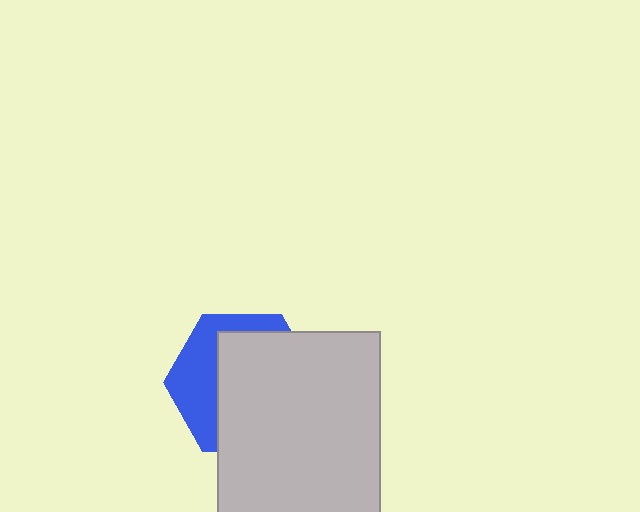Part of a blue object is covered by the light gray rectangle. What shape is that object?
It is a hexagon.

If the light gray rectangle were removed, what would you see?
You would see the complete blue hexagon.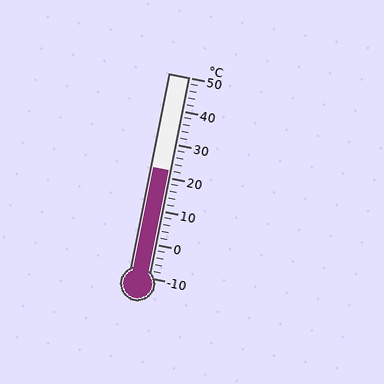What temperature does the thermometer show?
The thermometer shows approximately 22°C.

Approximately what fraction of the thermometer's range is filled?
The thermometer is filled to approximately 55% of its range.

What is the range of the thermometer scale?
The thermometer scale ranges from -10°C to 50°C.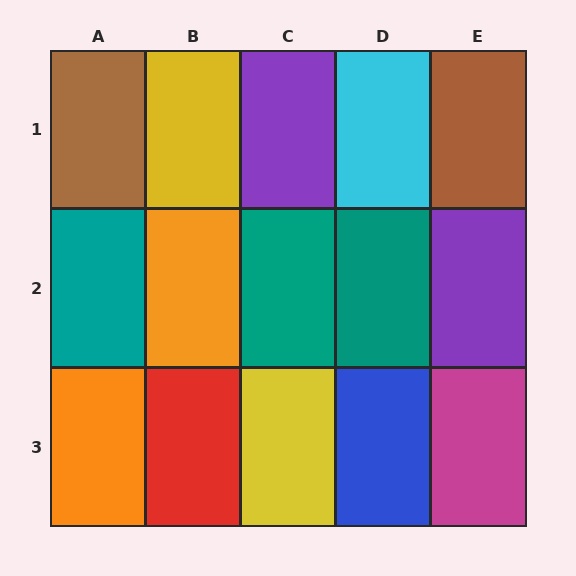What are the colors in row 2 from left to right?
Teal, orange, teal, teal, purple.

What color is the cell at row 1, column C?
Purple.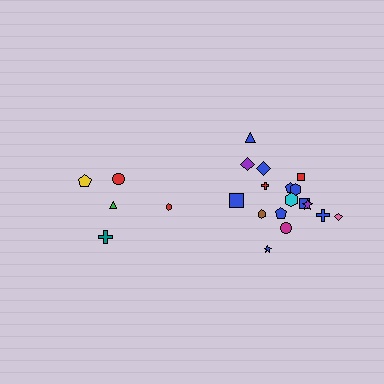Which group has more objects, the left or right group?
The right group.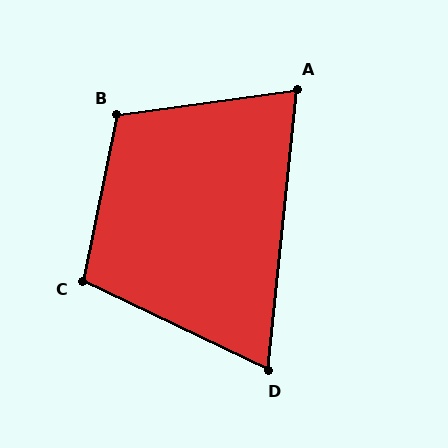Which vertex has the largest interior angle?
B, at approximately 110 degrees.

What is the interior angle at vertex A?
Approximately 76 degrees (acute).